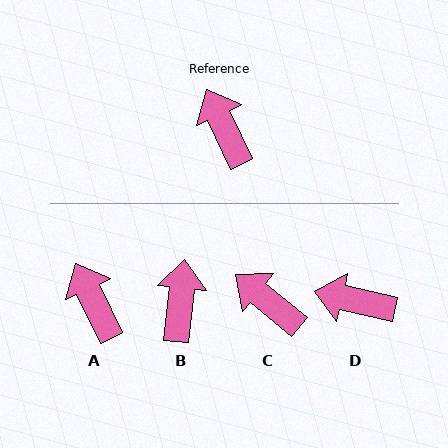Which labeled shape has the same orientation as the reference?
A.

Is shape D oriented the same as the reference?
No, it is off by about 52 degrees.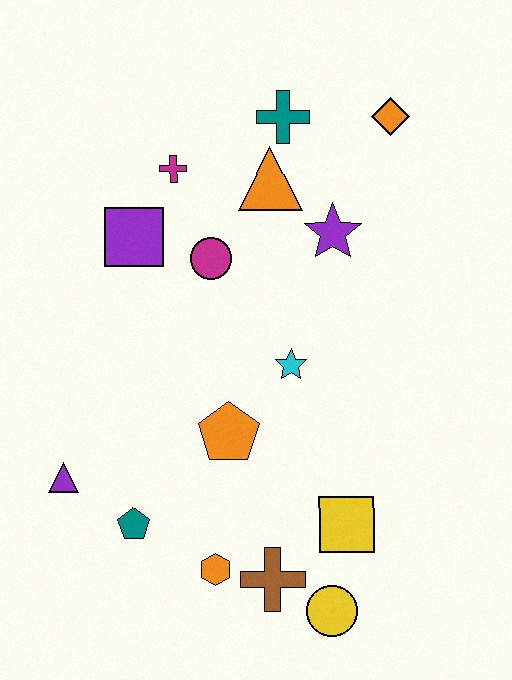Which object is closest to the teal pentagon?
The purple triangle is closest to the teal pentagon.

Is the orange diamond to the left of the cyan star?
No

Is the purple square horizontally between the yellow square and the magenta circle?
No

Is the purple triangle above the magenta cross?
No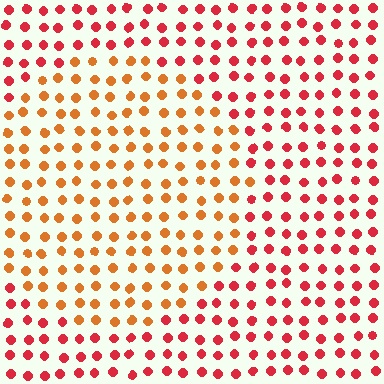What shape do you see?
I see a circle.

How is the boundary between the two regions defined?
The boundary is defined purely by a slight shift in hue (about 33 degrees). Spacing, size, and orientation are identical on both sides.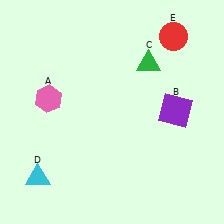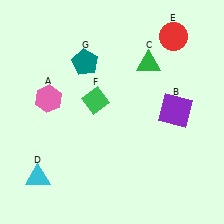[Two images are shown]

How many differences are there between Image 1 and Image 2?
There are 2 differences between the two images.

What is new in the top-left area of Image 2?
A green diamond (F) was added in the top-left area of Image 2.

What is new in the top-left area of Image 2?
A teal pentagon (G) was added in the top-left area of Image 2.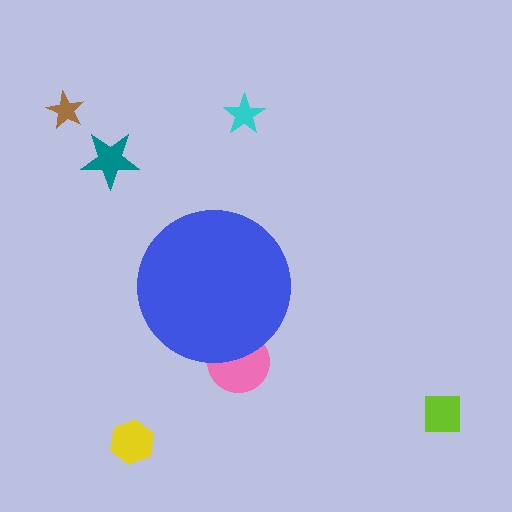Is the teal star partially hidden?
No, the teal star is fully visible.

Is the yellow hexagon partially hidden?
No, the yellow hexagon is fully visible.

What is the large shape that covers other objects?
A blue circle.